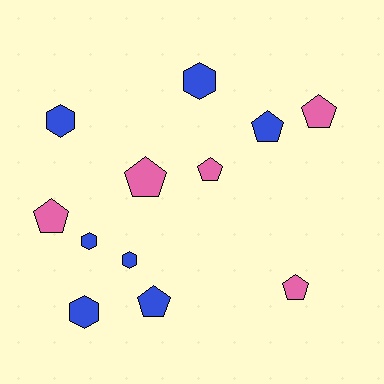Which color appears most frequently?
Blue, with 7 objects.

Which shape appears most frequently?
Pentagon, with 7 objects.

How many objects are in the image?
There are 12 objects.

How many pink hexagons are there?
There are no pink hexagons.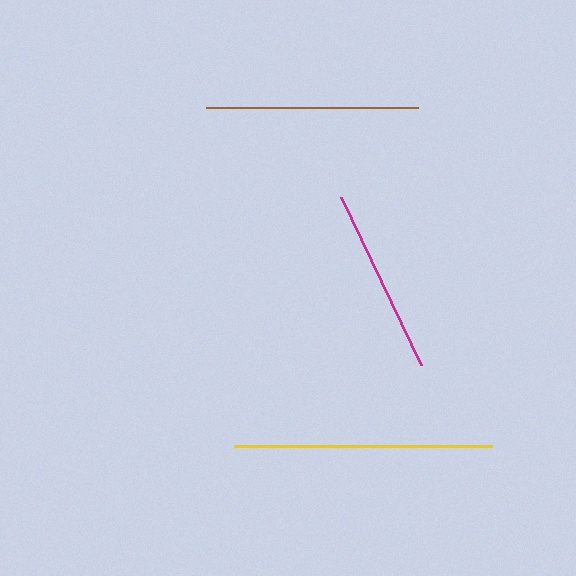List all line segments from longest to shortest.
From longest to shortest: yellow, brown, magenta.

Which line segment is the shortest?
The magenta line is the shortest at approximately 186 pixels.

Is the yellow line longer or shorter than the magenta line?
The yellow line is longer than the magenta line.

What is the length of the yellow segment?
The yellow segment is approximately 258 pixels long.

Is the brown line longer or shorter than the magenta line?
The brown line is longer than the magenta line.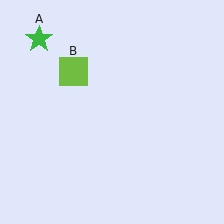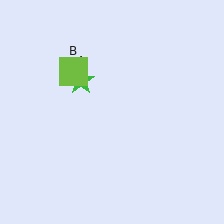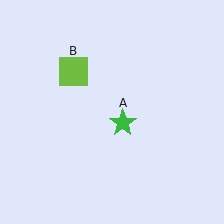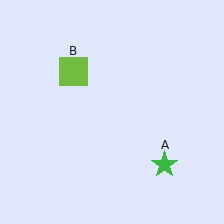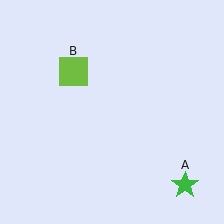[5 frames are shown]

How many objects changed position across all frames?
1 object changed position: green star (object A).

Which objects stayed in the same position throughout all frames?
Lime square (object B) remained stationary.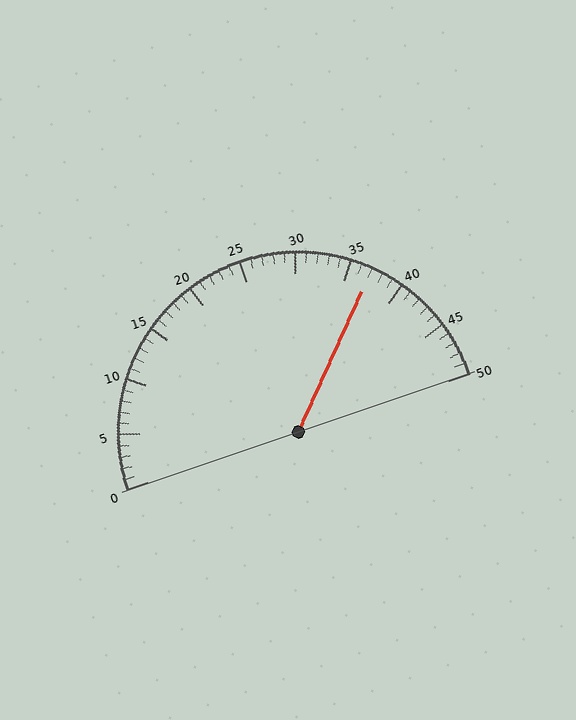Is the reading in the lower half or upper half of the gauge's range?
The reading is in the upper half of the range (0 to 50).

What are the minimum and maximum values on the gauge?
The gauge ranges from 0 to 50.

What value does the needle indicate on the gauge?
The needle indicates approximately 37.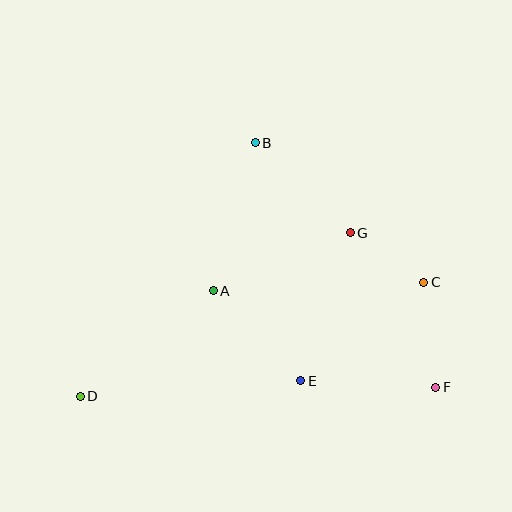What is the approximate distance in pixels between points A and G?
The distance between A and G is approximately 149 pixels.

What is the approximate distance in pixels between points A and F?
The distance between A and F is approximately 242 pixels.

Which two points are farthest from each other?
Points C and D are farthest from each other.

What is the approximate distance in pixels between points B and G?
The distance between B and G is approximately 131 pixels.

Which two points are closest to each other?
Points C and G are closest to each other.